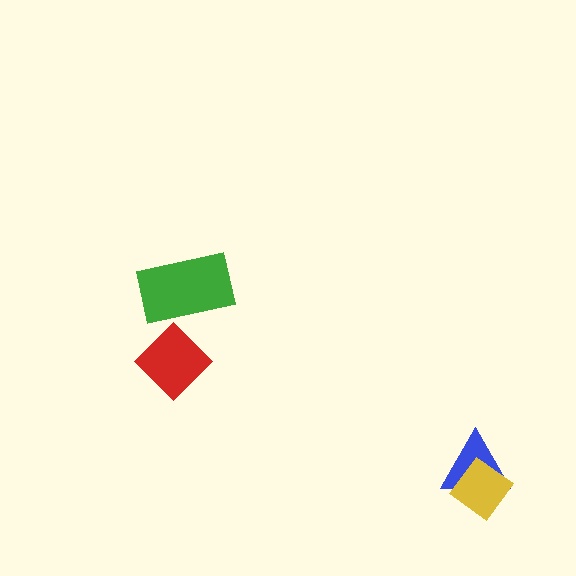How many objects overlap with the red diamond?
1 object overlaps with the red diamond.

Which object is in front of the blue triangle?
The yellow diamond is in front of the blue triangle.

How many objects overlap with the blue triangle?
1 object overlaps with the blue triangle.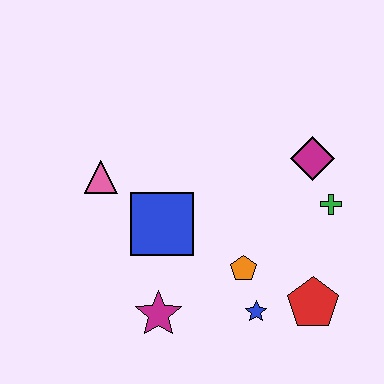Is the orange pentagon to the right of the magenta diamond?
No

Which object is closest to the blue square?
The pink triangle is closest to the blue square.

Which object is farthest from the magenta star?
The magenta diamond is farthest from the magenta star.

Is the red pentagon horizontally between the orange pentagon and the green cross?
Yes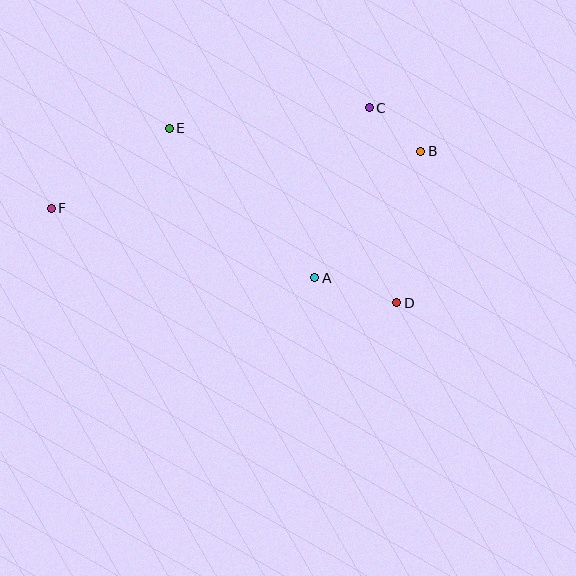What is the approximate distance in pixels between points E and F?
The distance between E and F is approximately 142 pixels.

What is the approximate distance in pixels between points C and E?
The distance between C and E is approximately 201 pixels.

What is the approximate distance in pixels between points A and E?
The distance between A and E is approximately 208 pixels.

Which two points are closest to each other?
Points B and C are closest to each other.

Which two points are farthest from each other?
Points B and F are farthest from each other.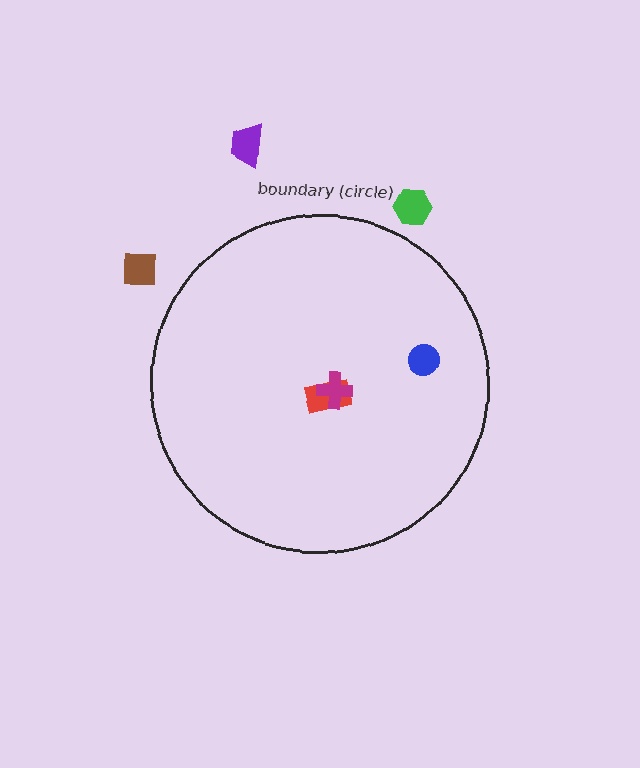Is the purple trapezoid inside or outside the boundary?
Outside.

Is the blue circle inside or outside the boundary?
Inside.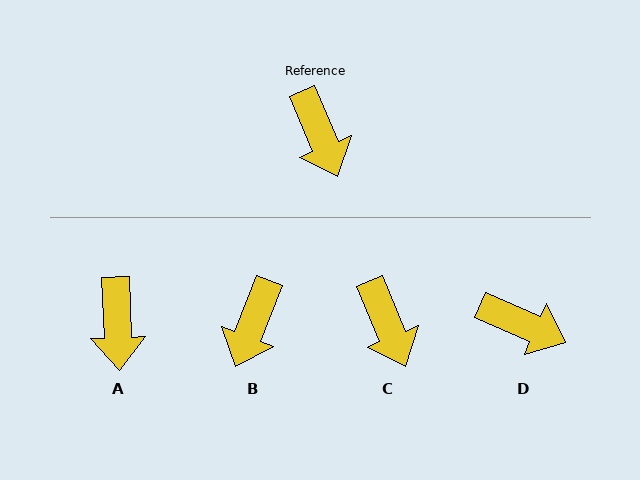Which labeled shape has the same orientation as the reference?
C.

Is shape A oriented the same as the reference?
No, it is off by about 21 degrees.